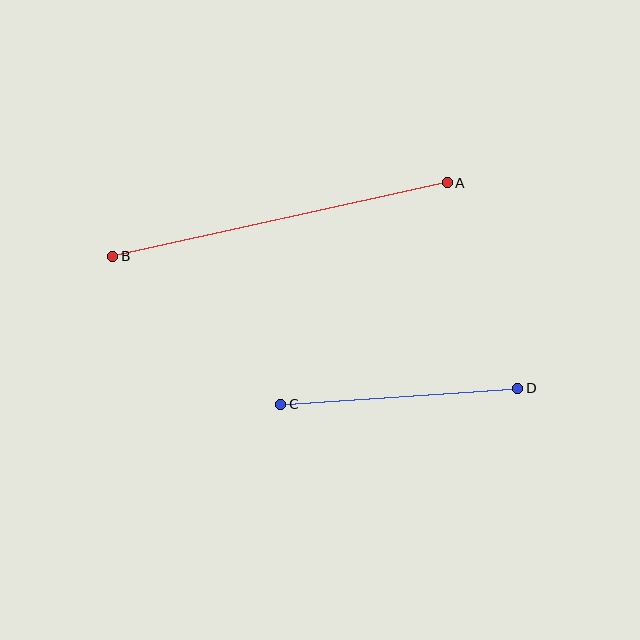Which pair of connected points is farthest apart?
Points A and B are farthest apart.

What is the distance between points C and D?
The distance is approximately 238 pixels.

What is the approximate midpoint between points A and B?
The midpoint is at approximately (280, 219) pixels.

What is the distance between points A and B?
The distance is approximately 342 pixels.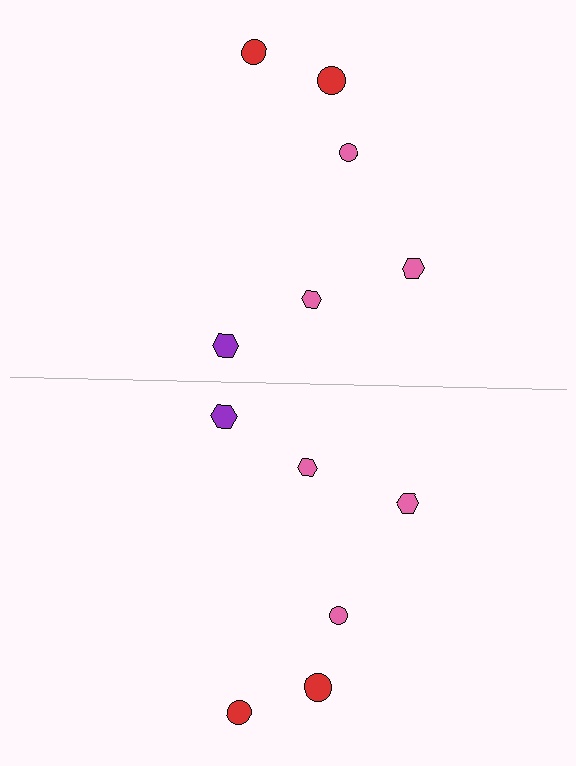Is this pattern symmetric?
Yes, this pattern has bilateral (reflection) symmetry.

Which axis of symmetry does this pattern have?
The pattern has a horizontal axis of symmetry running through the center of the image.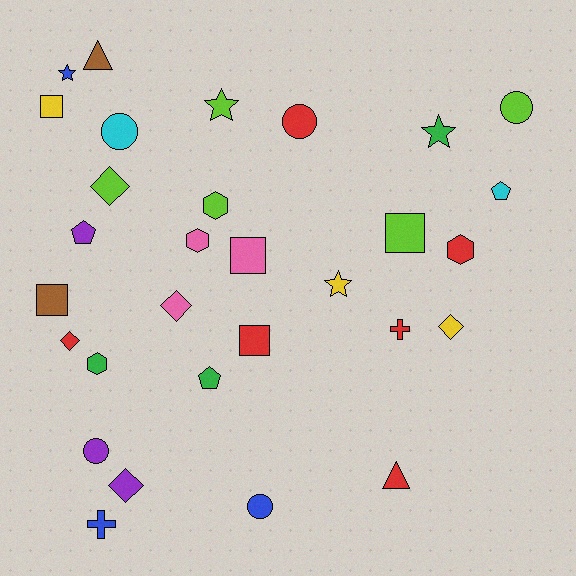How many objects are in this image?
There are 30 objects.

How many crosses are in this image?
There are 2 crosses.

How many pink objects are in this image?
There are 3 pink objects.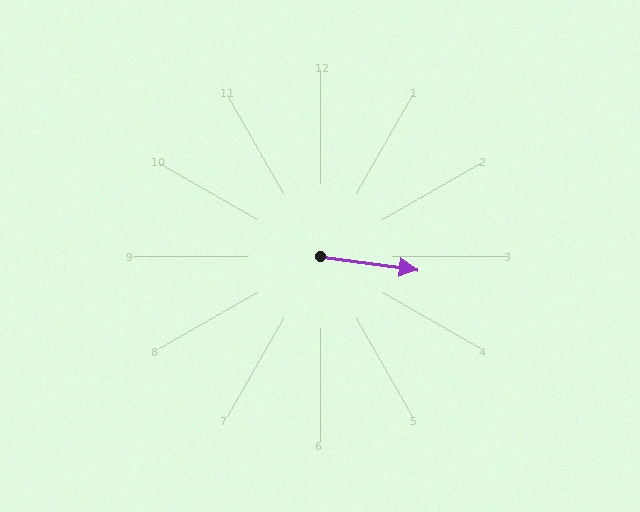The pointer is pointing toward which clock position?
Roughly 3 o'clock.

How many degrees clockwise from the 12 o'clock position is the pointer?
Approximately 98 degrees.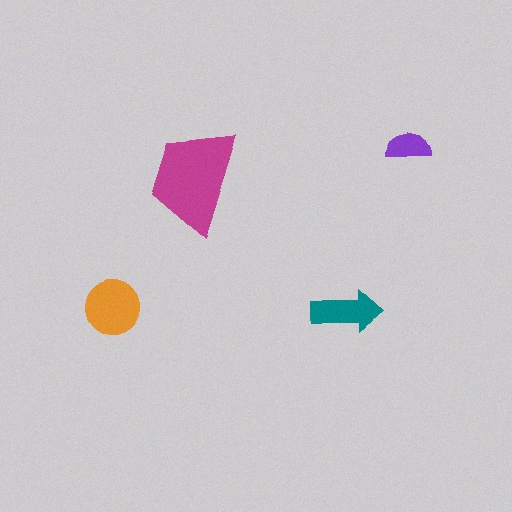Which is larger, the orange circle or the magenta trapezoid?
The magenta trapezoid.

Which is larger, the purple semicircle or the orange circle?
The orange circle.